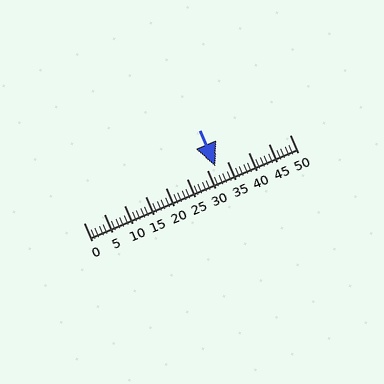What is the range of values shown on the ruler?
The ruler shows values from 0 to 50.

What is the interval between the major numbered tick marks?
The major tick marks are spaced 5 units apart.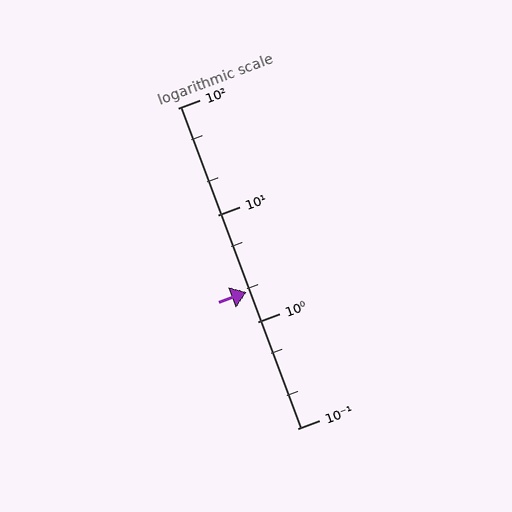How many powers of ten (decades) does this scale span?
The scale spans 3 decades, from 0.1 to 100.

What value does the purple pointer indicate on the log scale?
The pointer indicates approximately 1.9.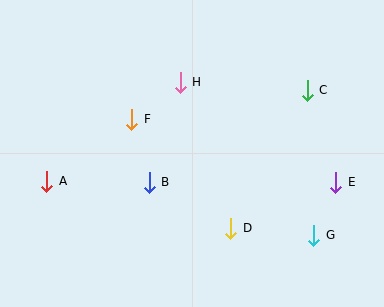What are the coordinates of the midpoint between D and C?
The midpoint between D and C is at (269, 159).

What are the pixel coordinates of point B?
Point B is at (149, 182).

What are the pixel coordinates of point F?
Point F is at (132, 119).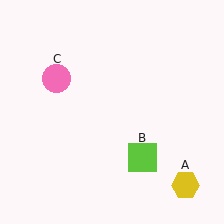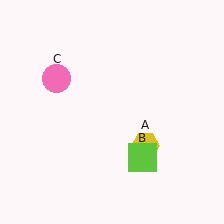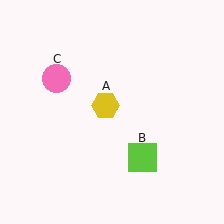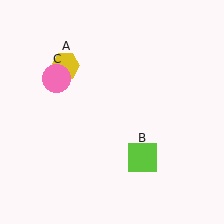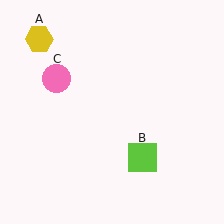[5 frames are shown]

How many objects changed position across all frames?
1 object changed position: yellow hexagon (object A).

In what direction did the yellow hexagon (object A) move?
The yellow hexagon (object A) moved up and to the left.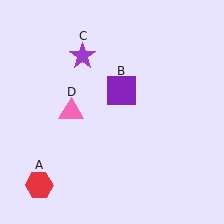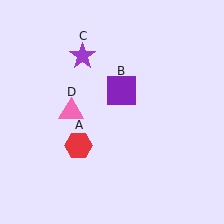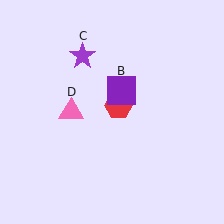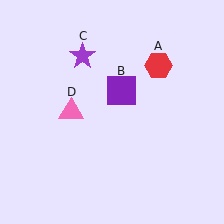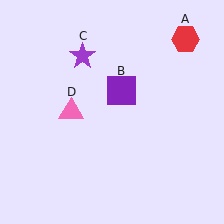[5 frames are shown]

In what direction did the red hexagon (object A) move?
The red hexagon (object A) moved up and to the right.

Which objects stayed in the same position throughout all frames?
Purple square (object B) and purple star (object C) and pink triangle (object D) remained stationary.